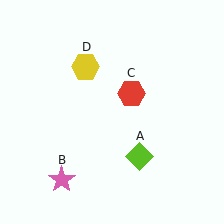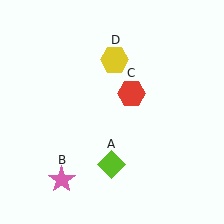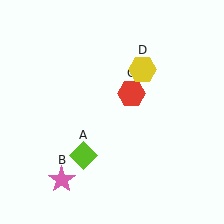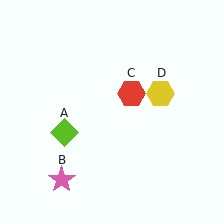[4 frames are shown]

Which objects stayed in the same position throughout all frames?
Pink star (object B) and red hexagon (object C) remained stationary.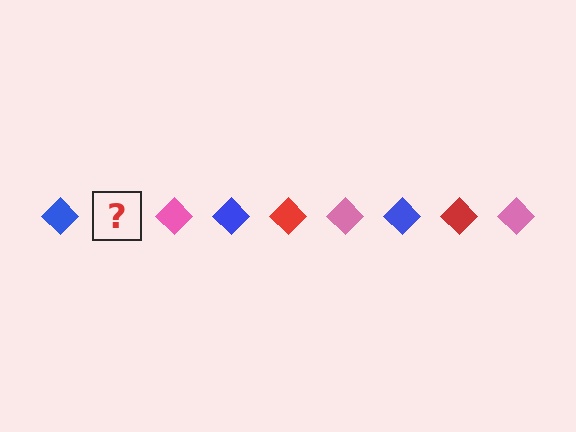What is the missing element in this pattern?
The missing element is a red diamond.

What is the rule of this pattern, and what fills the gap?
The rule is that the pattern cycles through blue, red, pink diamonds. The gap should be filled with a red diamond.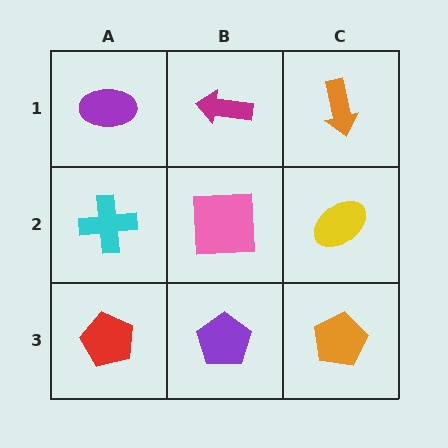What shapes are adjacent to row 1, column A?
A cyan cross (row 2, column A), a magenta arrow (row 1, column B).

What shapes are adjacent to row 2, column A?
A purple ellipse (row 1, column A), a red pentagon (row 3, column A), a pink square (row 2, column B).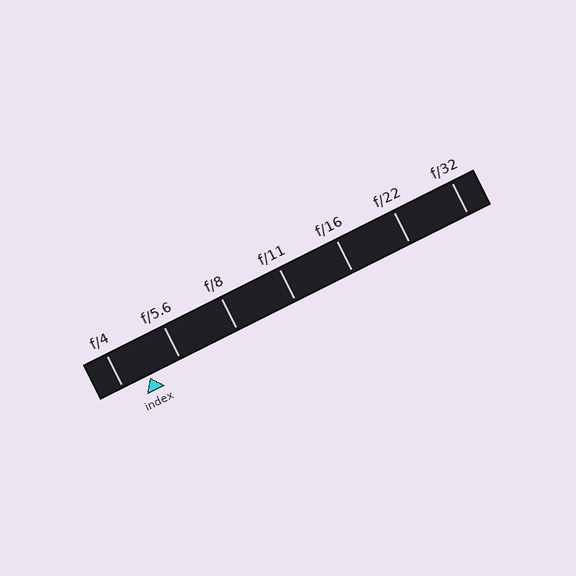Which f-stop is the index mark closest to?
The index mark is closest to f/4.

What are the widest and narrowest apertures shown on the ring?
The widest aperture shown is f/4 and the narrowest is f/32.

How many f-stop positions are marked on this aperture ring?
There are 7 f-stop positions marked.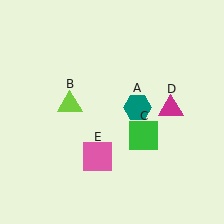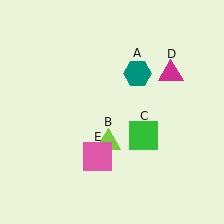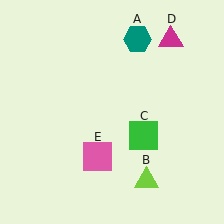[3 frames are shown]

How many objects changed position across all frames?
3 objects changed position: teal hexagon (object A), lime triangle (object B), magenta triangle (object D).